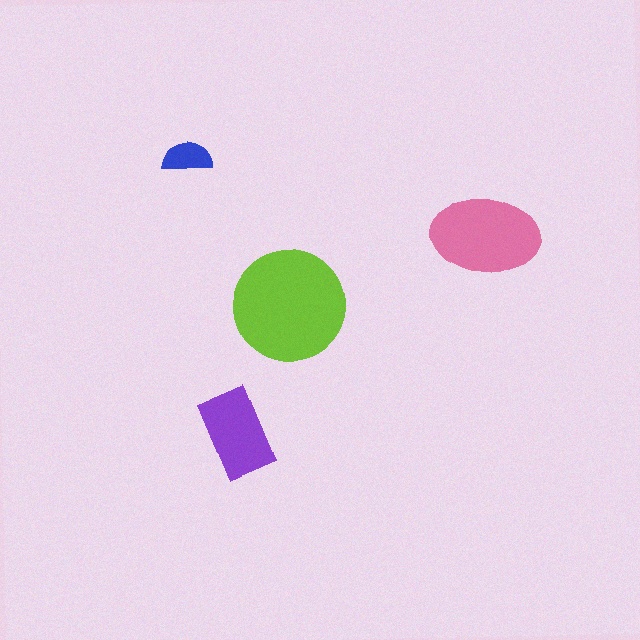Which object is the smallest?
The blue semicircle.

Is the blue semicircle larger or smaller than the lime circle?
Smaller.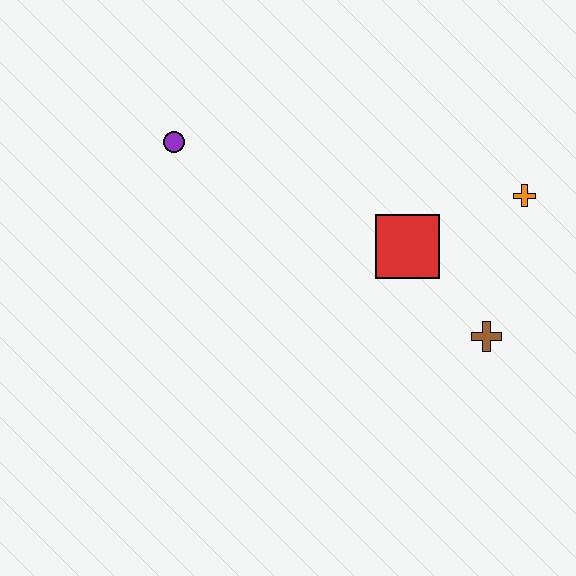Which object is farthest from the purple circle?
The brown cross is farthest from the purple circle.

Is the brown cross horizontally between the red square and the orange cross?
Yes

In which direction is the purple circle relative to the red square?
The purple circle is to the left of the red square.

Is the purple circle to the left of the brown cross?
Yes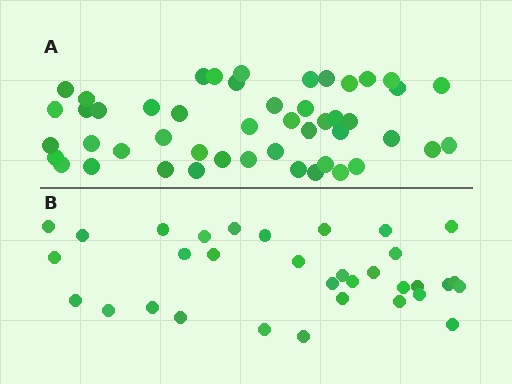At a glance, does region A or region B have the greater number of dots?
Region A (the top region) has more dots.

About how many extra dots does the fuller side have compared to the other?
Region A has approximately 15 more dots than region B.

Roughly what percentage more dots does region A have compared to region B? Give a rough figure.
About 45% more.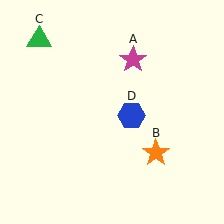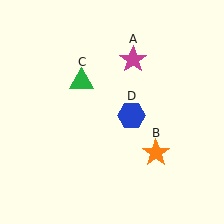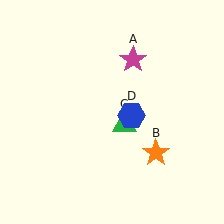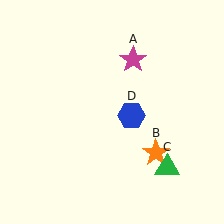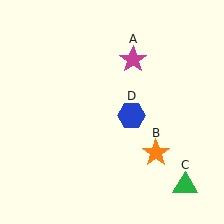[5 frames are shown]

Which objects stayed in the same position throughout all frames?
Magenta star (object A) and orange star (object B) and blue hexagon (object D) remained stationary.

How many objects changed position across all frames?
1 object changed position: green triangle (object C).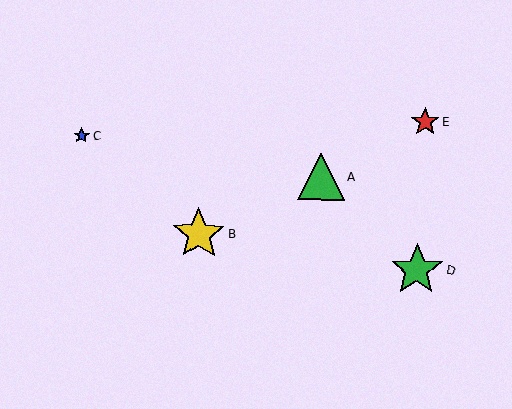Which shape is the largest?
The yellow star (labeled B) is the largest.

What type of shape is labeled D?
Shape D is a green star.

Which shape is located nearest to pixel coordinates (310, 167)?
The green triangle (labeled A) at (321, 176) is nearest to that location.